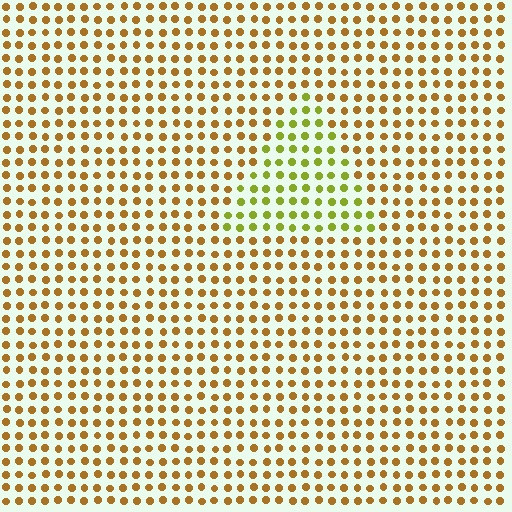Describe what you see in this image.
The image is filled with small brown elements in a uniform arrangement. A triangle-shaped region is visible where the elements are tinted to a slightly different hue, forming a subtle color boundary.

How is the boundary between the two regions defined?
The boundary is defined purely by a slight shift in hue (about 41 degrees). Spacing, size, and orientation are identical on both sides.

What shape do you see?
I see a triangle.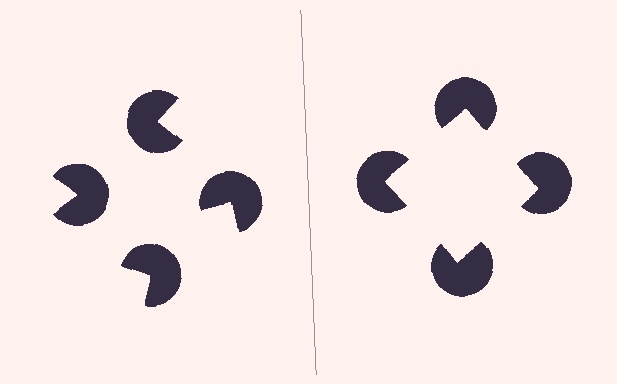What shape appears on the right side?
An illusory square.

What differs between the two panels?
The pac-man discs are positioned identically on both sides; only the wedge orientations differ. On the right they align to a square; on the left they are misaligned.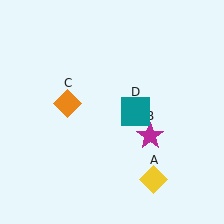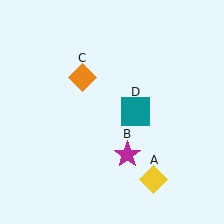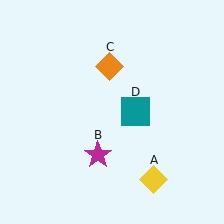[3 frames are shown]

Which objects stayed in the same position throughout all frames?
Yellow diamond (object A) and teal square (object D) remained stationary.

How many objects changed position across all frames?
2 objects changed position: magenta star (object B), orange diamond (object C).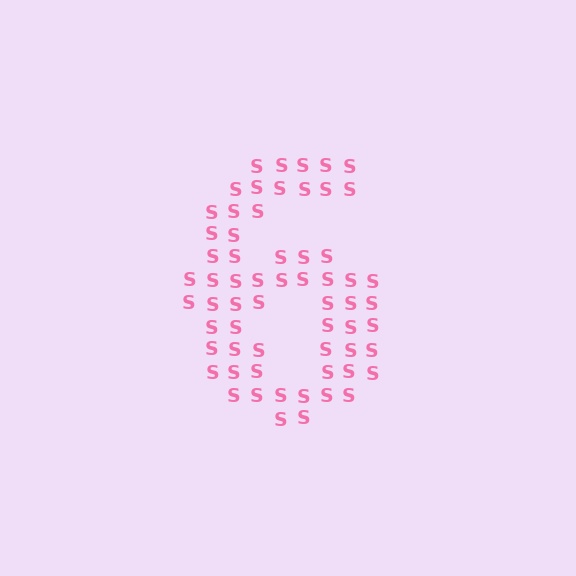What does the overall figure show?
The overall figure shows the digit 6.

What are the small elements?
The small elements are letter S's.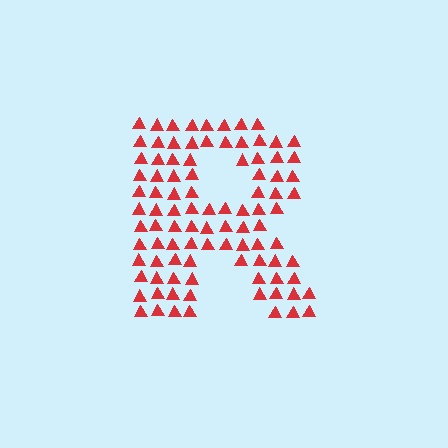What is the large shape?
The large shape is the letter R.